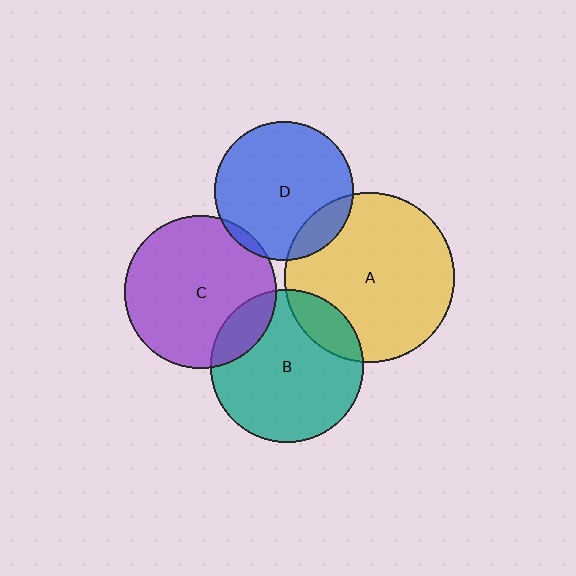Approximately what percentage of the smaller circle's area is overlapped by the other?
Approximately 15%.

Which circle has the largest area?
Circle A (yellow).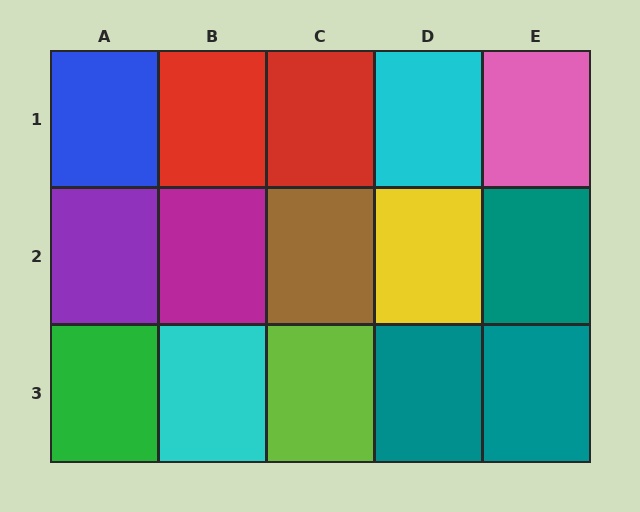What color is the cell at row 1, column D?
Cyan.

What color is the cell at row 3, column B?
Cyan.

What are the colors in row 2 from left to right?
Purple, magenta, brown, yellow, teal.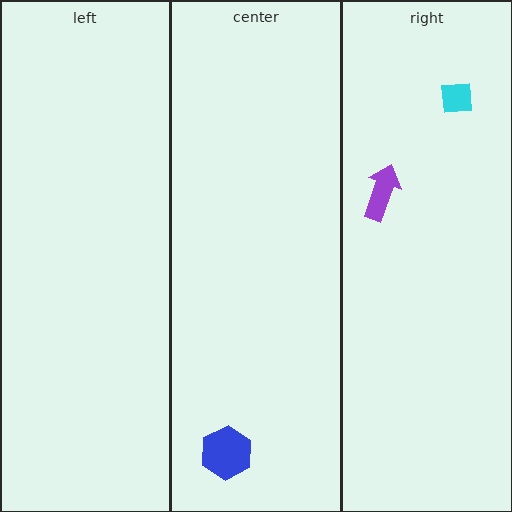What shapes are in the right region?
The purple arrow, the cyan square.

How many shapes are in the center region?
1.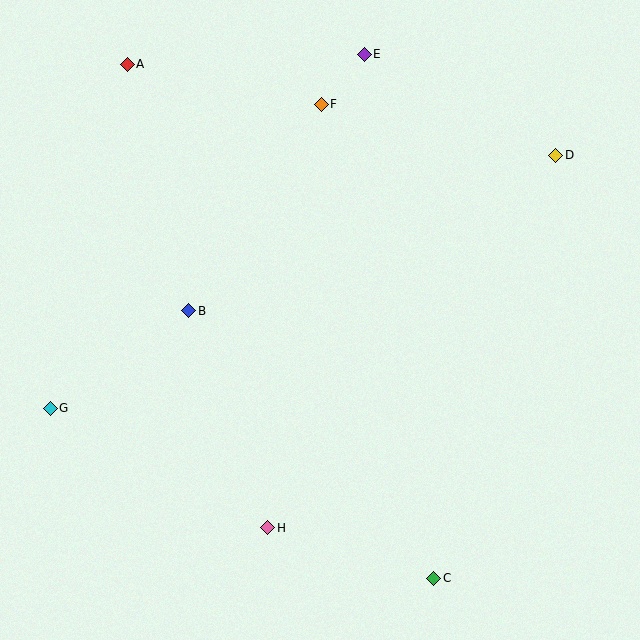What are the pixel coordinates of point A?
Point A is at (127, 64).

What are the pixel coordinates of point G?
Point G is at (50, 408).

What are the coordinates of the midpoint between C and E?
The midpoint between C and E is at (399, 316).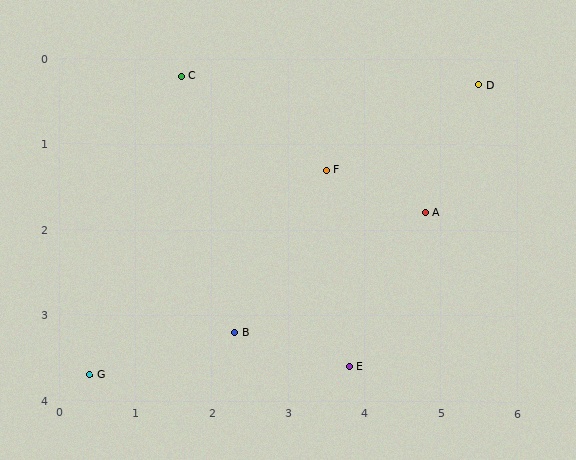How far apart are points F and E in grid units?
Points F and E are about 2.3 grid units apart.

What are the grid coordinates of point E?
Point E is at approximately (3.8, 3.6).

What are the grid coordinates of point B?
Point B is at approximately (2.3, 3.2).